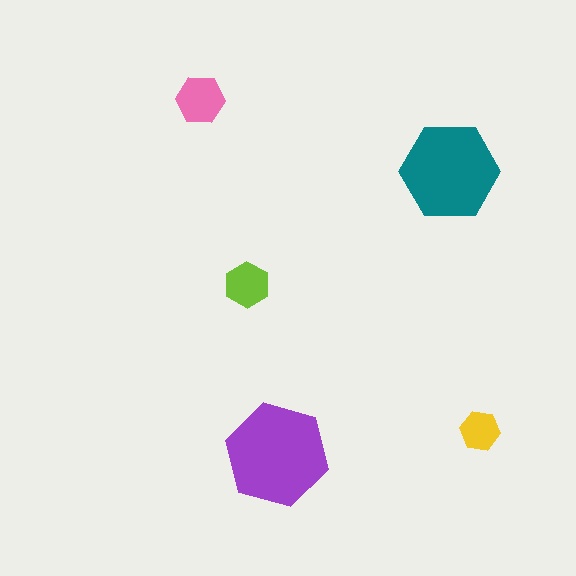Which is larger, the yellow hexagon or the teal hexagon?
The teal one.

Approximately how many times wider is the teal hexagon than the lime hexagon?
About 2 times wider.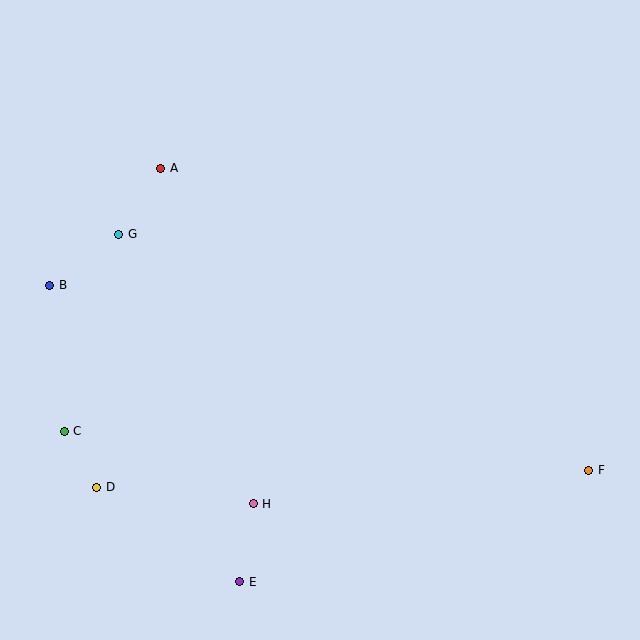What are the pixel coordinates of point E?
Point E is at (240, 582).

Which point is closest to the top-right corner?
Point F is closest to the top-right corner.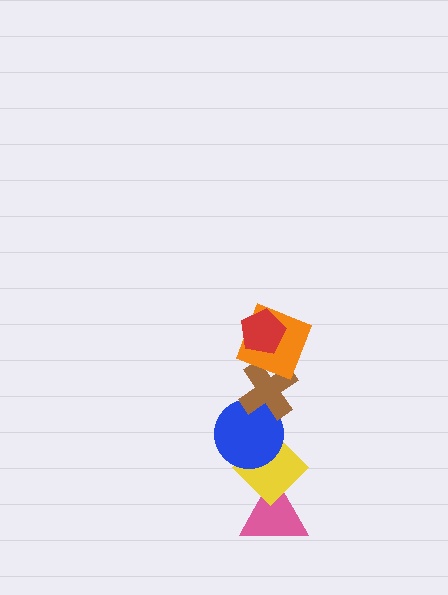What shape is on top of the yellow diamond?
The blue circle is on top of the yellow diamond.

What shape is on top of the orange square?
The red pentagon is on top of the orange square.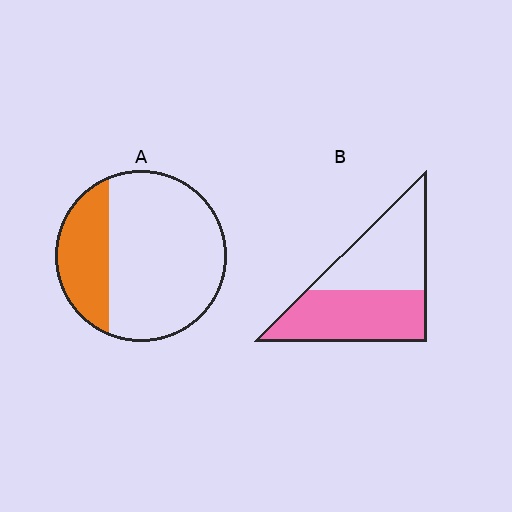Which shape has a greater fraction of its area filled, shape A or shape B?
Shape B.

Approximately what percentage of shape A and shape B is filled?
A is approximately 25% and B is approximately 50%.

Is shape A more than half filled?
No.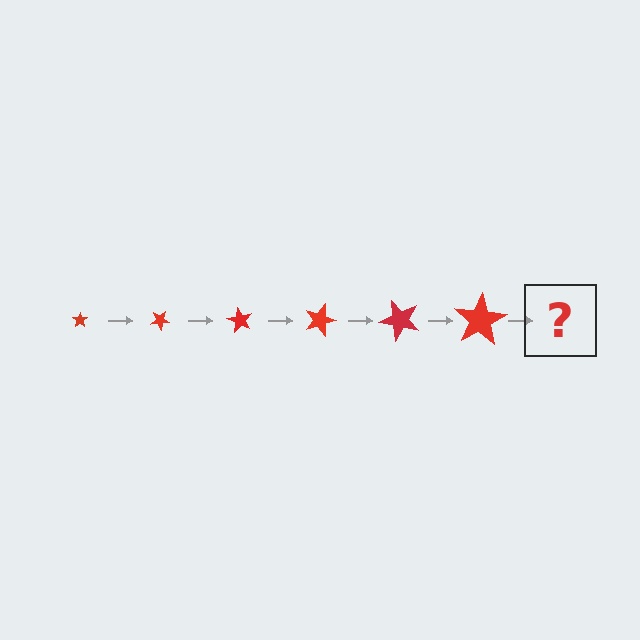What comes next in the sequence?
The next element should be a star, larger than the previous one and rotated 180 degrees from the start.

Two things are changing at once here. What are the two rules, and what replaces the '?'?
The two rules are that the star grows larger each step and it rotates 30 degrees each step. The '?' should be a star, larger than the previous one and rotated 180 degrees from the start.